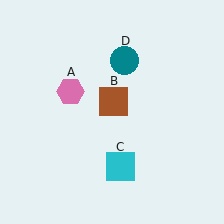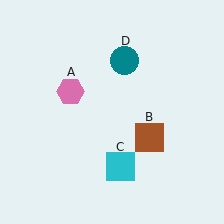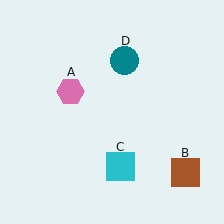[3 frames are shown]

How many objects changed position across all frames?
1 object changed position: brown square (object B).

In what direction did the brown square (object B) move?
The brown square (object B) moved down and to the right.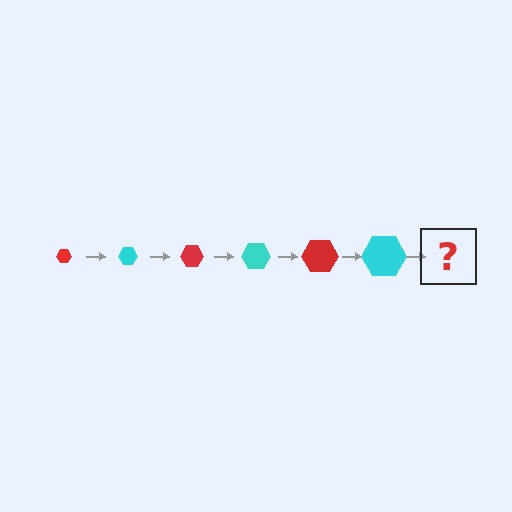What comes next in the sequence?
The next element should be a red hexagon, larger than the previous one.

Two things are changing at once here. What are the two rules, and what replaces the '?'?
The two rules are that the hexagon grows larger each step and the color cycles through red and cyan. The '?' should be a red hexagon, larger than the previous one.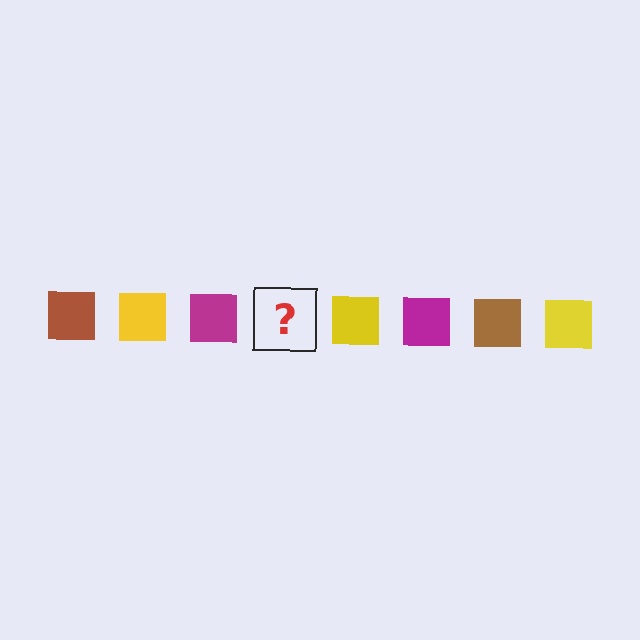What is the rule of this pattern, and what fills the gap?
The rule is that the pattern cycles through brown, yellow, magenta squares. The gap should be filled with a brown square.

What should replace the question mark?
The question mark should be replaced with a brown square.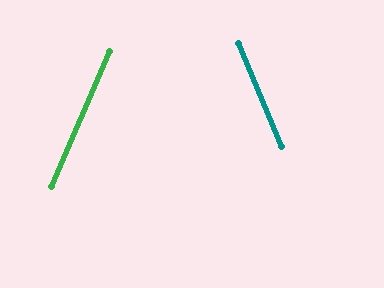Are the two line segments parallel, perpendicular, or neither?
Neither parallel nor perpendicular — they differ by about 46°.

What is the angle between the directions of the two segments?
Approximately 46 degrees.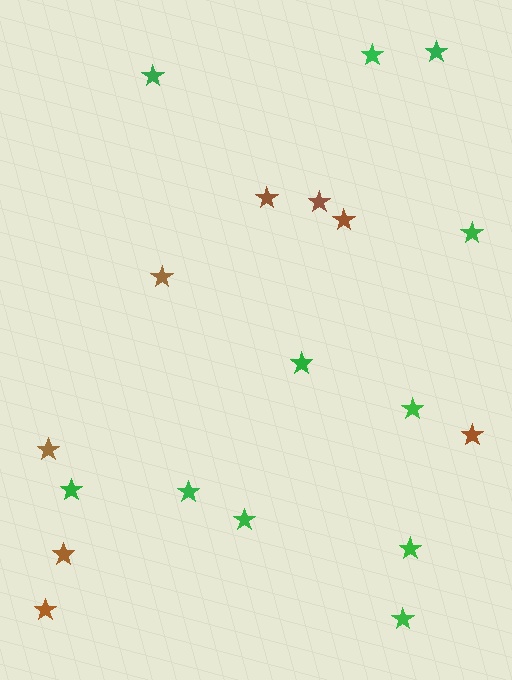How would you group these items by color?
There are 2 groups: one group of green stars (11) and one group of brown stars (8).